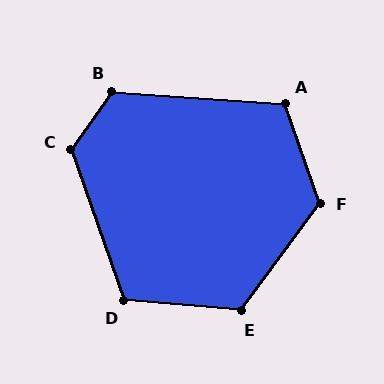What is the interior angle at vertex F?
Approximately 125 degrees (obtuse).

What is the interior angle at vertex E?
Approximately 121 degrees (obtuse).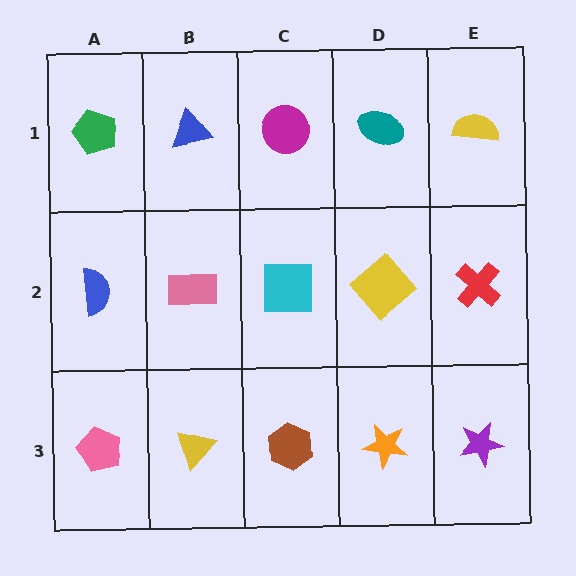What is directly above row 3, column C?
A cyan square.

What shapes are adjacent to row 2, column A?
A green pentagon (row 1, column A), a pink pentagon (row 3, column A), a pink rectangle (row 2, column B).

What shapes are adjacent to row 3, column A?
A blue semicircle (row 2, column A), a yellow triangle (row 3, column B).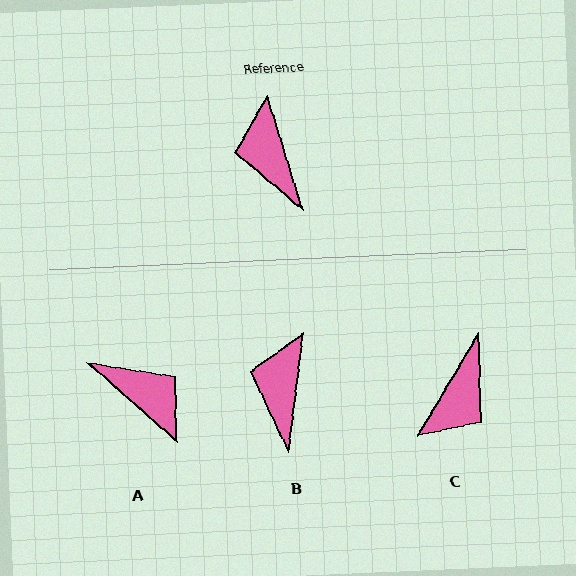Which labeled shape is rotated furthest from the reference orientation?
A, about 149 degrees away.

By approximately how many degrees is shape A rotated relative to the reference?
Approximately 149 degrees clockwise.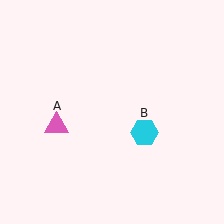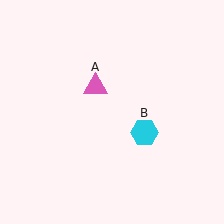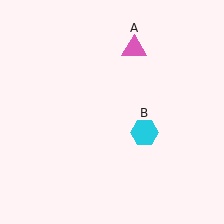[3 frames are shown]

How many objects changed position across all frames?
1 object changed position: pink triangle (object A).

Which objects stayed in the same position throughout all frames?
Cyan hexagon (object B) remained stationary.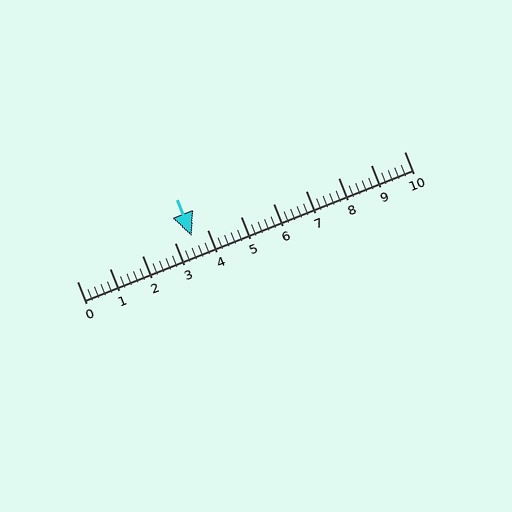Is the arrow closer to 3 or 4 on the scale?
The arrow is closer to 4.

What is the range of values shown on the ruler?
The ruler shows values from 0 to 10.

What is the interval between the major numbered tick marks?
The major tick marks are spaced 1 units apart.